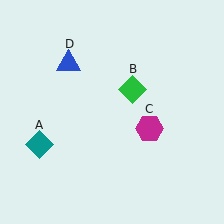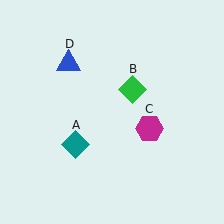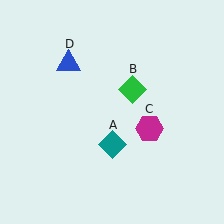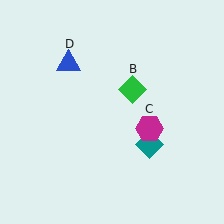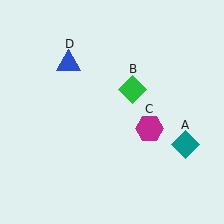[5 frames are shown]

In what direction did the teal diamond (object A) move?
The teal diamond (object A) moved right.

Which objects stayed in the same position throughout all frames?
Green diamond (object B) and magenta hexagon (object C) and blue triangle (object D) remained stationary.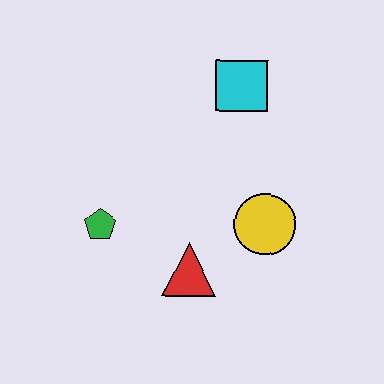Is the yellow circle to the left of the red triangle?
No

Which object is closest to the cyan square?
The yellow circle is closest to the cyan square.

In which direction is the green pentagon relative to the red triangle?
The green pentagon is to the left of the red triangle.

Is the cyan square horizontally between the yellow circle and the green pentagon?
Yes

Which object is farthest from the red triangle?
The cyan square is farthest from the red triangle.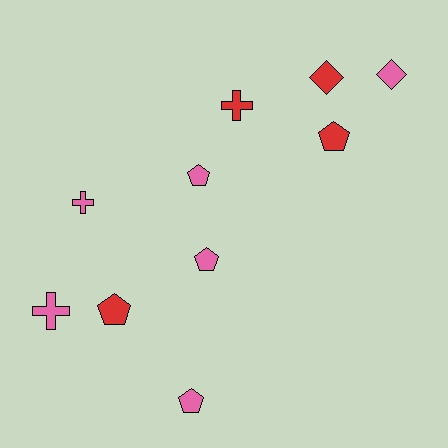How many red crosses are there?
There is 1 red cross.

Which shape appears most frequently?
Pentagon, with 5 objects.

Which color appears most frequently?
Pink, with 6 objects.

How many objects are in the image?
There are 10 objects.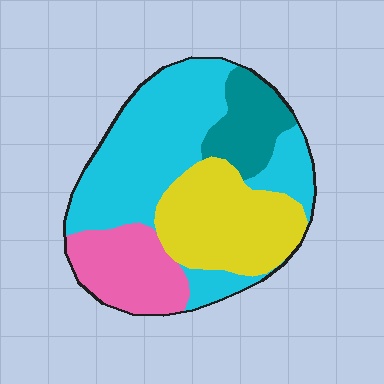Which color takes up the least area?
Teal, at roughly 15%.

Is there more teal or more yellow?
Yellow.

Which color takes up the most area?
Cyan, at roughly 45%.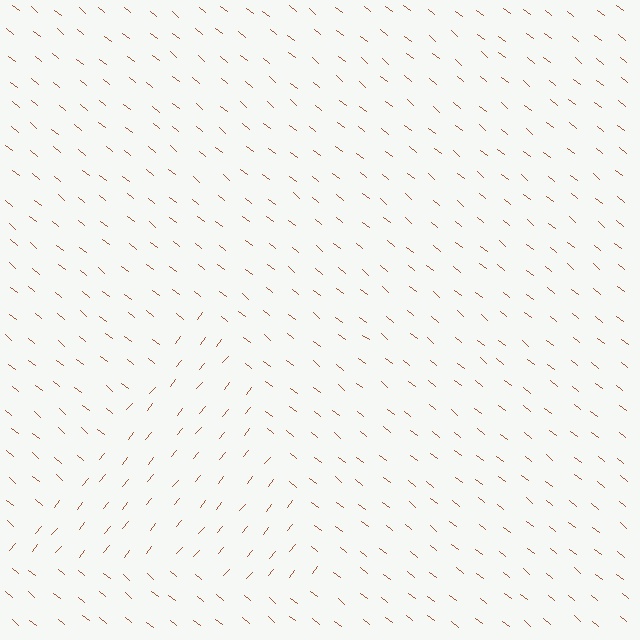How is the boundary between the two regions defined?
The boundary is defined purely by a change in line orientation (approximately 90 degrees difference). All lines are the same color and thickness.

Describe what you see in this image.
The image is filled with small brown line segments. A triangle region in the image has lines oriented differently from the surrounding lines, creating a visible texture boundary.